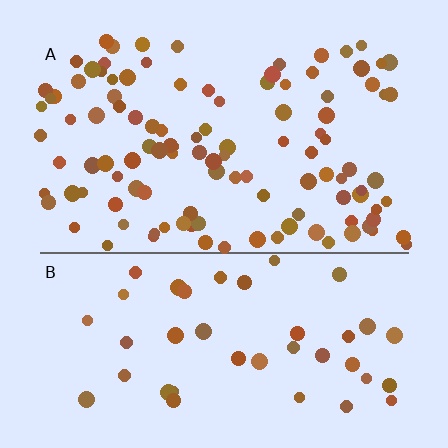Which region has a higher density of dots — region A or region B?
A (the top).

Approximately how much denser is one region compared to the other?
Approximately 2.6× — region A over region B.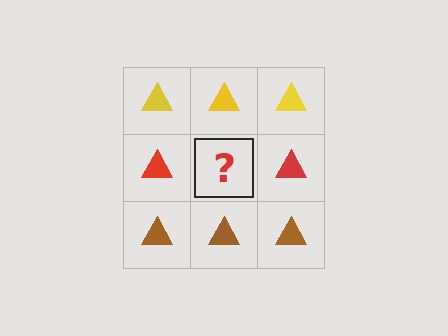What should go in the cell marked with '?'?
The missing cell should contain a red triangle.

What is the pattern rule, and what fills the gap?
The rule is that each row has a consistent color. The gap should be filled with a red triangle.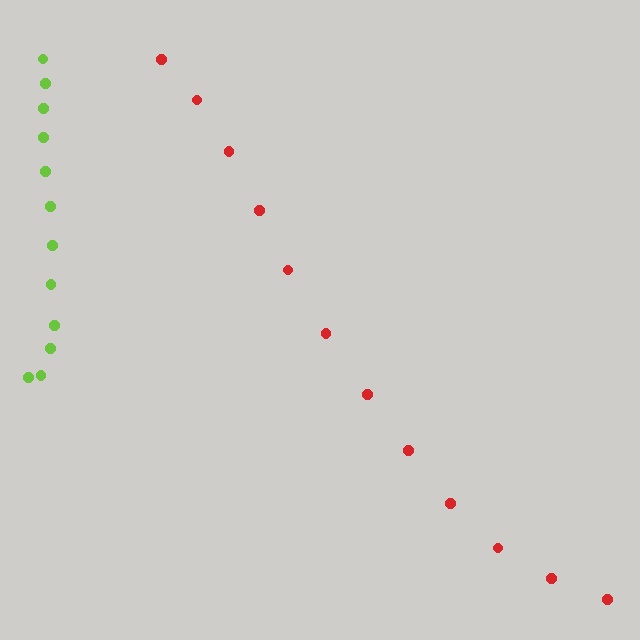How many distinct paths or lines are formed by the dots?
There are 2 distinct paths.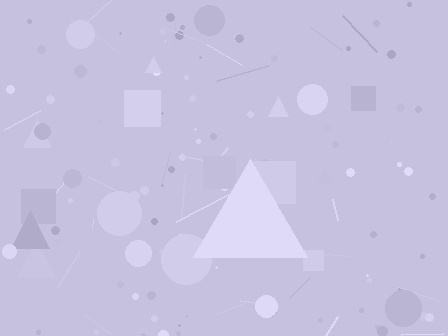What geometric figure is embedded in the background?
A triangle is embedded in the background.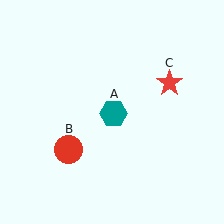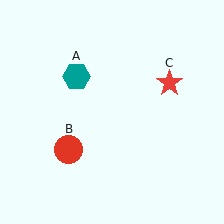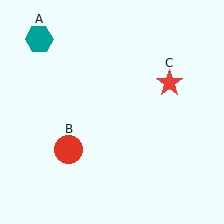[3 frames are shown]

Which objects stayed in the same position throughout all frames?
Red circle (object B) and red star (object C) remained stationary.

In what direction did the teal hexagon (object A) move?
The teal hexagon (object A) moved up and to the left.